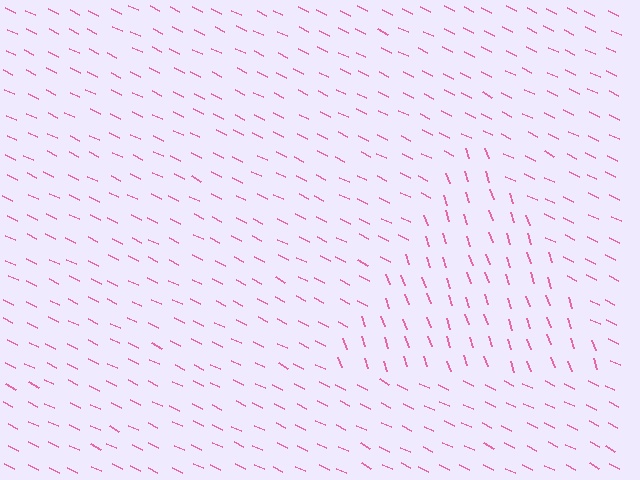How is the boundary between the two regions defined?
The boundary is defined purely by a change in line orientation (approximately 45 degrees difference). All lines are the same color and thickness.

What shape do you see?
I see a triangle.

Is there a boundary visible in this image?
Yes, there is a texture boundary formed by a change in line orientation.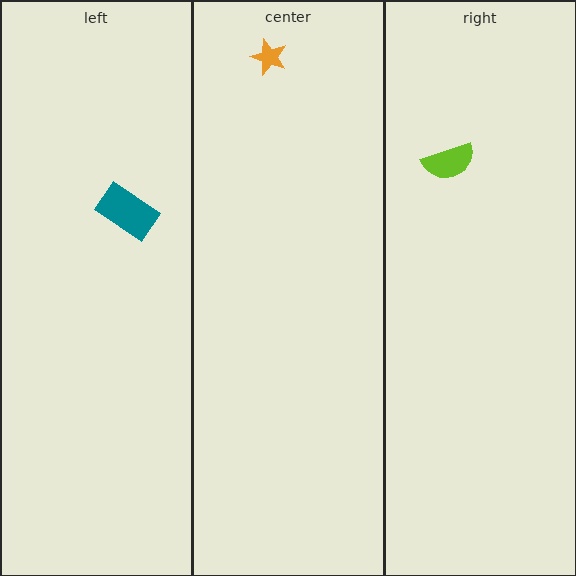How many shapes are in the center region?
1.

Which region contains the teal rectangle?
The left region.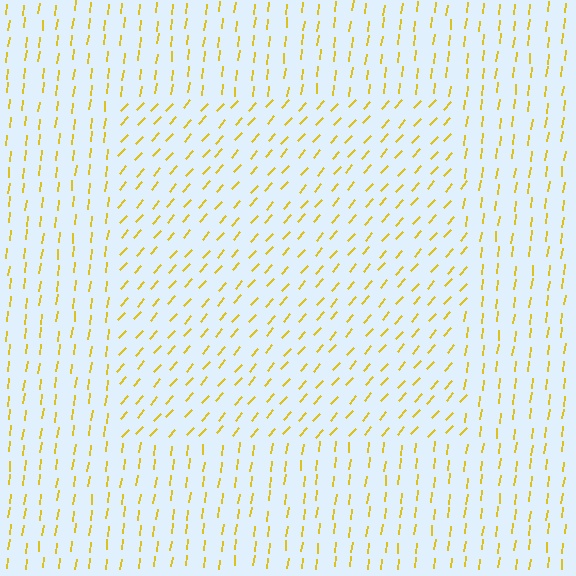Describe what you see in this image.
The image is filled with small yellow line segments. A rectangle region in the image has lines oriented differently from the surrounding lines, creating a visible texture boundary.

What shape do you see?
I see a rectangle.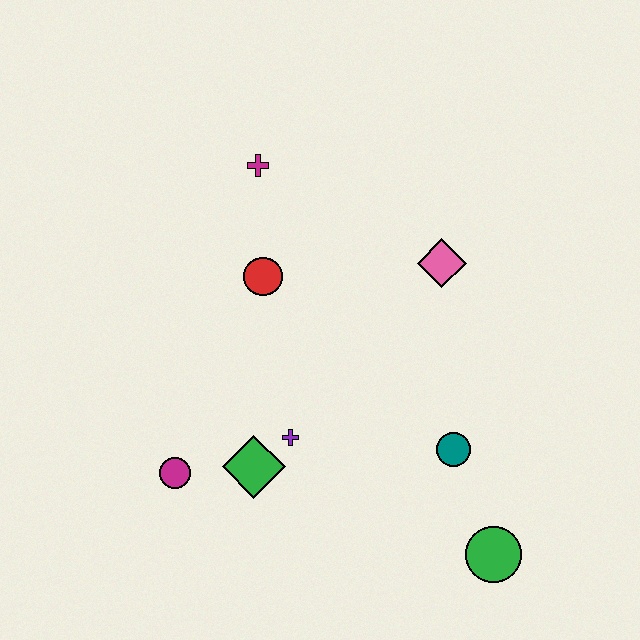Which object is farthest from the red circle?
The green circle is farthest from the red circle.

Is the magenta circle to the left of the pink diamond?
Yes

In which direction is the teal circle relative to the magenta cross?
The teal circle is below the magenta cross.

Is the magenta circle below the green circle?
No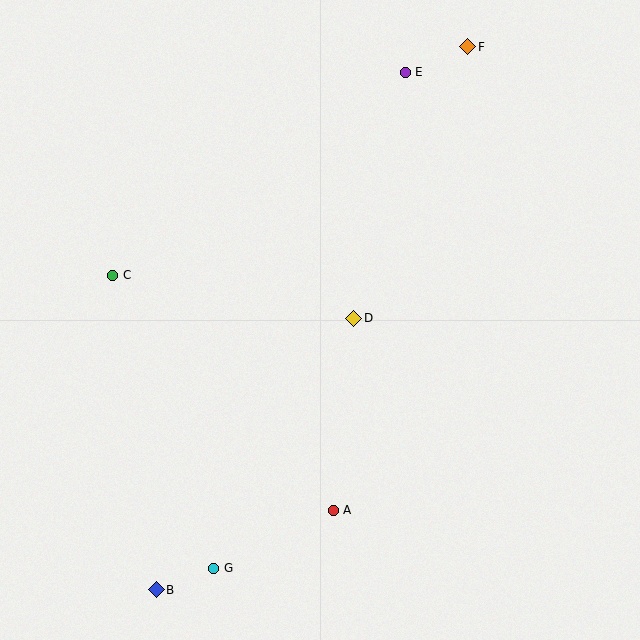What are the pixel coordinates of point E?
Point E is at (405, 72).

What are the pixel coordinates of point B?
Point B is at (156, 590).